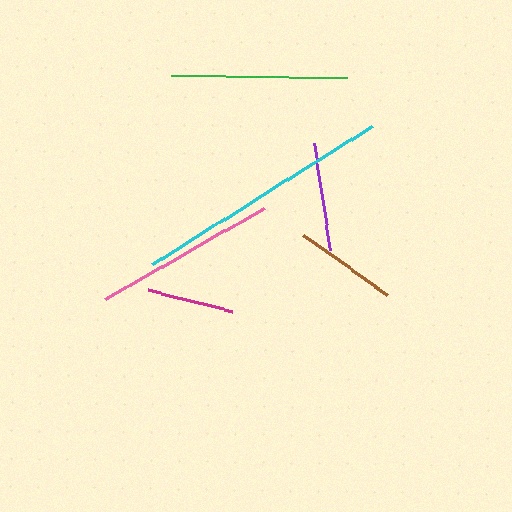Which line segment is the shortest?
The magenta line is the shortest at approximately 86 pixels.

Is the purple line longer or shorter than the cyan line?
The cyan line is longer than the purple line.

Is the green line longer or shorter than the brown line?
The green line is longer than the brown line.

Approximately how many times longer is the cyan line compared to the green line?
The cyan line is approximately 1.5 times the length of the green line.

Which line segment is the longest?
The cyan line is the longest at approximately 260 pixels.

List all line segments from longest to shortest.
From longest to shortest: cyan, pink, green, purple, brown, magenta.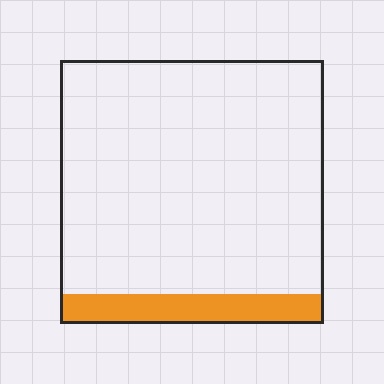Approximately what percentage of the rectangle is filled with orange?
Approximately 10%.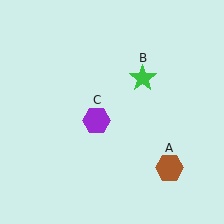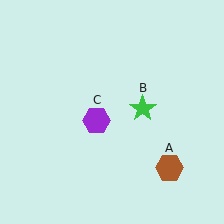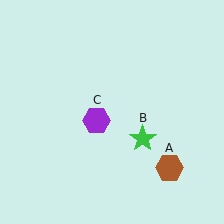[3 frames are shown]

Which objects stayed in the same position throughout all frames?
Brown hexagon (object A) and purple hexagon (object C) remained stationary.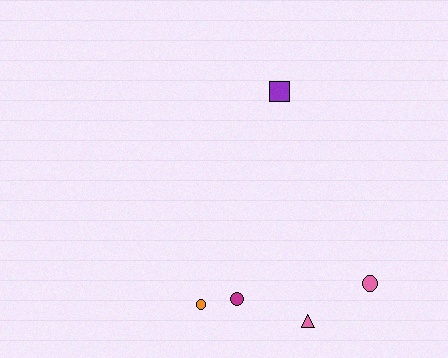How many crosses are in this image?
There are no crosses.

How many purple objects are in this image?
There is 1 purple object.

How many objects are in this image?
There are 5 objects.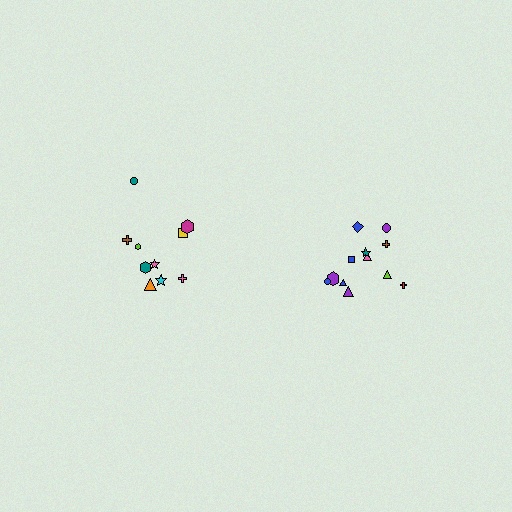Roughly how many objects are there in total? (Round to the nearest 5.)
Roughly 20 objects in total.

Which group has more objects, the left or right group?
The right group.